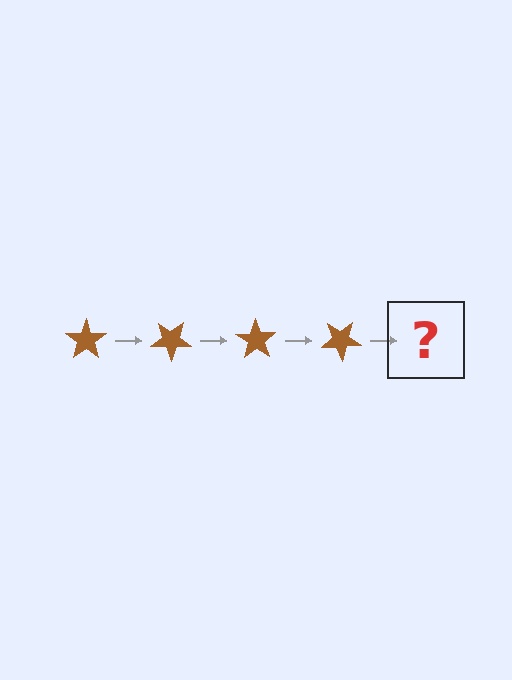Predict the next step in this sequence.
The next step is a brown star rotated 140 degrees.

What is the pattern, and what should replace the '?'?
The pattern is that the star rotates 35 degrees each step. The '?' should be a brown star rotated 140 degrees.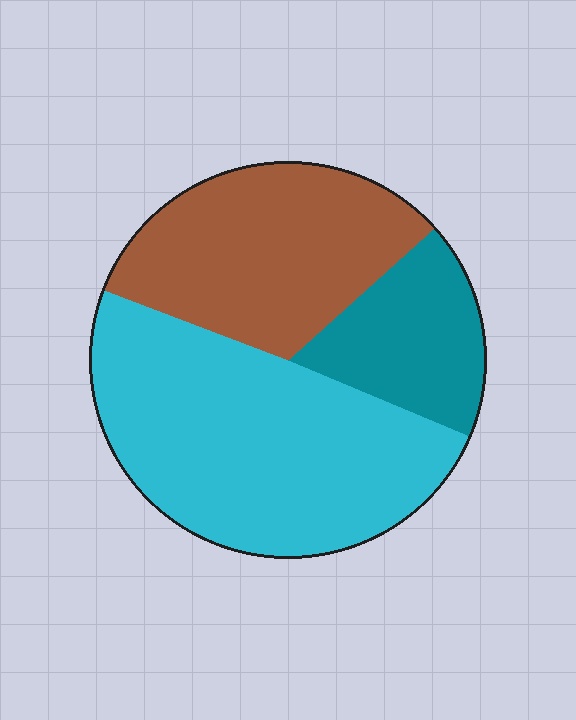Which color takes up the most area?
Cyan, at roughly 50%.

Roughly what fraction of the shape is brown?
Brown covers 33% of the shape.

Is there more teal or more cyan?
Cyan.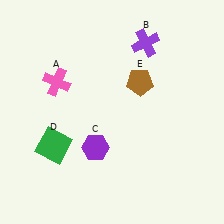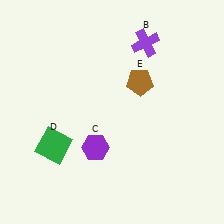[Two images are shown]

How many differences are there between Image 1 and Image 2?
There is 1 difference between the two images.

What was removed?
The pink cross (A) was removed in Image 2.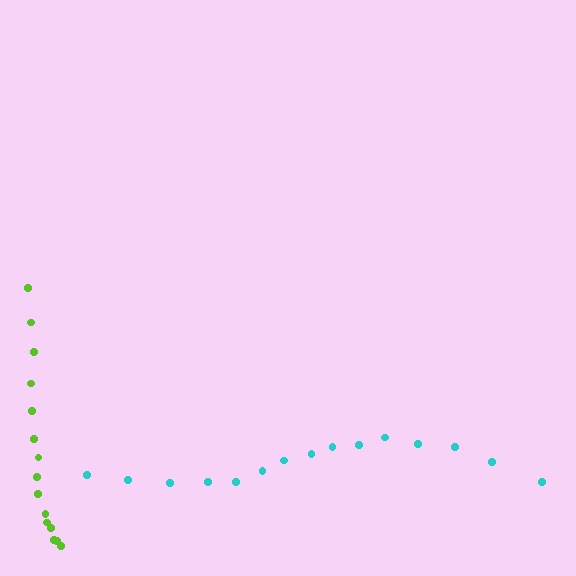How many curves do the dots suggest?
There are 2 distinct paths.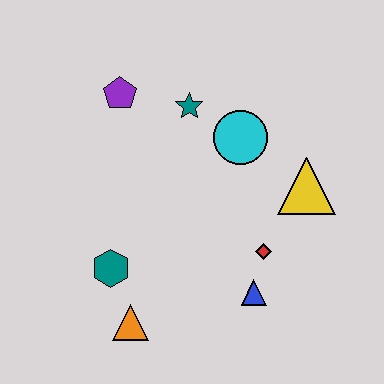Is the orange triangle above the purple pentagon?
No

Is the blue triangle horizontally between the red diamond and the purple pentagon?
Yes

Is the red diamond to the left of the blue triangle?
No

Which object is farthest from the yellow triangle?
The orange triangle is farthest from the yellow triangle.